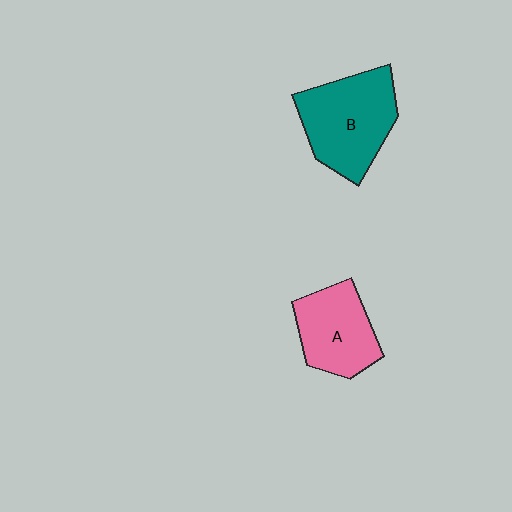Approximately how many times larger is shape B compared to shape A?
Approximately 1.3 times.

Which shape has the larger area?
Shape B (teal).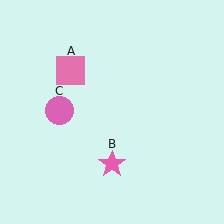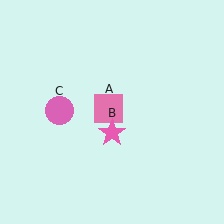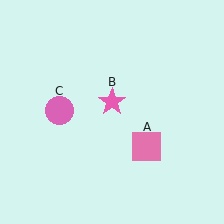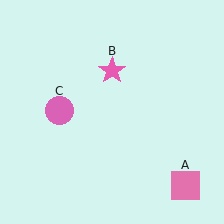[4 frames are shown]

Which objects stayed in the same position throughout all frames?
Pink circle (object C) remained stationary.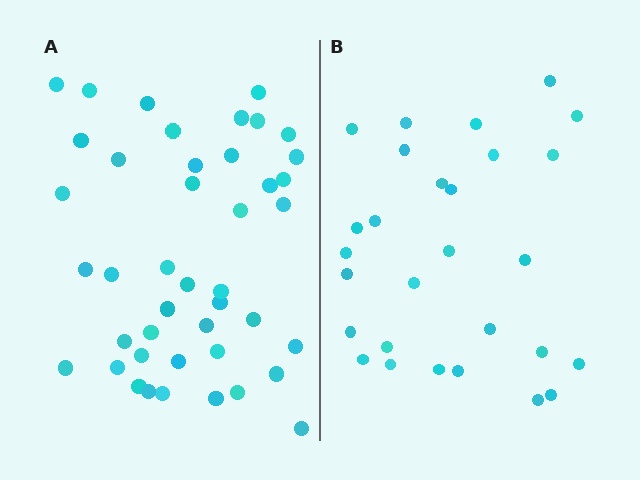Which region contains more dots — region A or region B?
Region A (the left region) has more dots.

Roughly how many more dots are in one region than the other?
Region A has approximately 15 more dots than region B.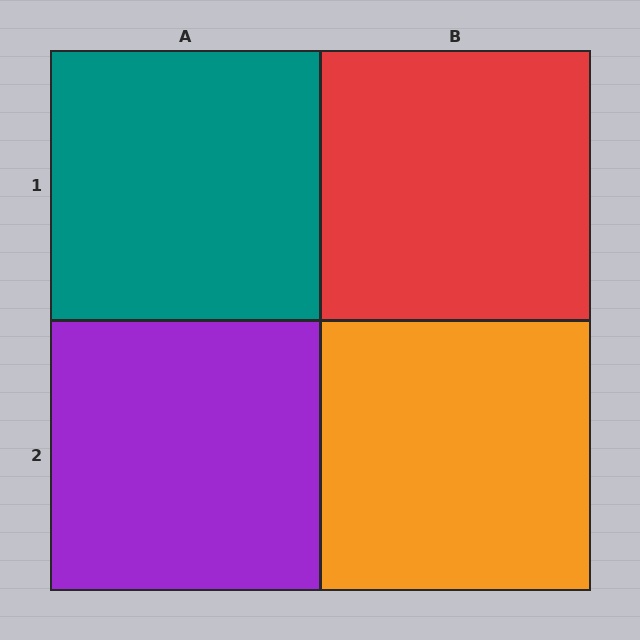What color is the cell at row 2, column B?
Orange.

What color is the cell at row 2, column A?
Purple.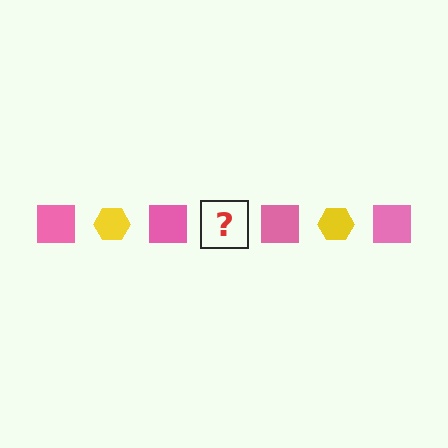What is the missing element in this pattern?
The missing element is a yellow hexagon.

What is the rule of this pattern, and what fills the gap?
The rule is that the pattern alternates between pink square and yellow hexagon. The gap should be filled with a yellow hexagon.